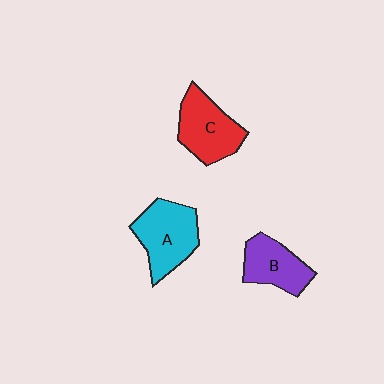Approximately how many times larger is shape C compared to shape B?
Approximately 1.2 times.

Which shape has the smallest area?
Shape B (purple).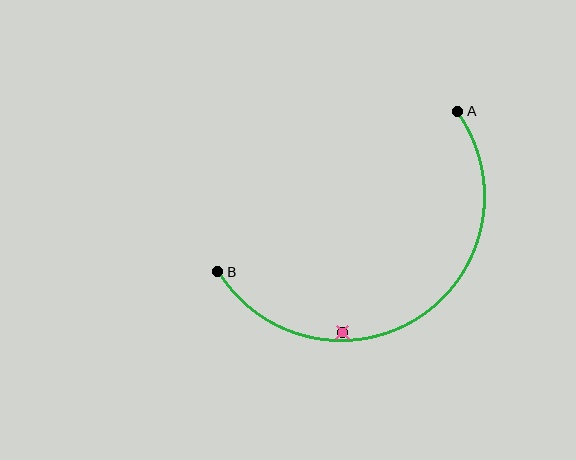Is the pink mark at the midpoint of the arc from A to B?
No — the pink mark does not lie on the arc at all. It sits slightly inside the curve.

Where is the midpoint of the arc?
The arc midpoint is the point on the curve farthest from the straight line joining A and B. It sits below and to the right of that line.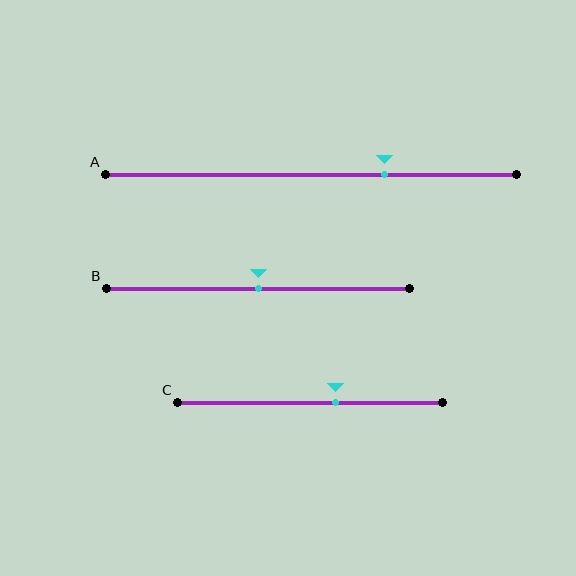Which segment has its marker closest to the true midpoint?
Segment B has its marker closest to the true midpoint.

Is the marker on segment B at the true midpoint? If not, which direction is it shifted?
Yes, the marker on segment B is at the true midpoint.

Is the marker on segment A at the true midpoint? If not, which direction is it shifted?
No, the marker on segment A is shifted to the right by about 18% of the segment length.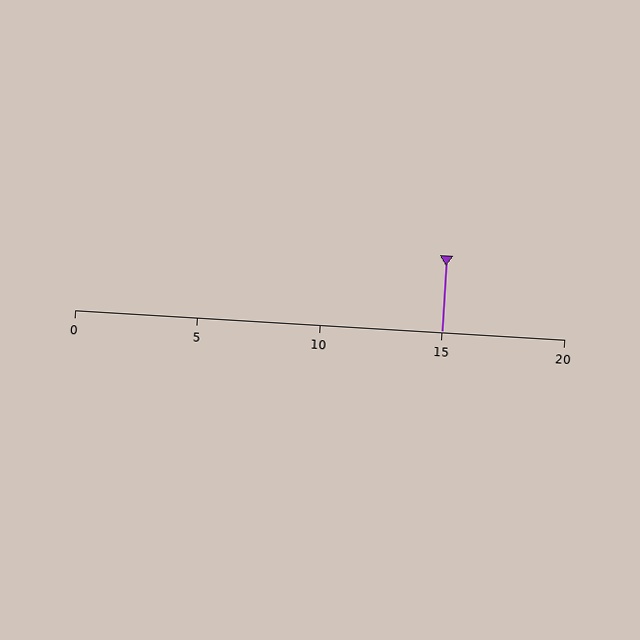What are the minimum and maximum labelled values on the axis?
The axis runs from 0 to 20.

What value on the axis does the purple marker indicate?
The marker indicates approximately 15.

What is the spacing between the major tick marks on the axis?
The major ticks are spaced 5 apart.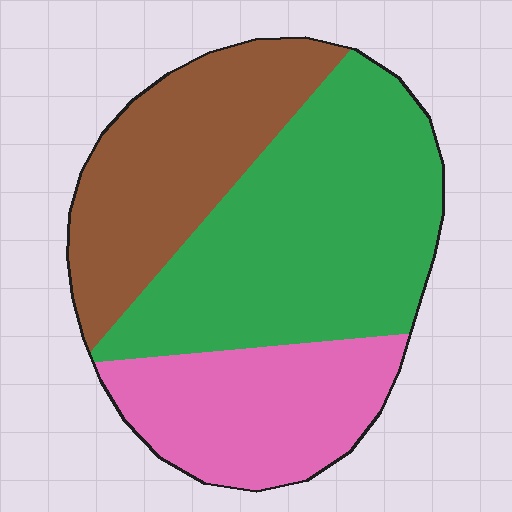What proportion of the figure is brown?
Brown takes up between a sixth and a third of the figure.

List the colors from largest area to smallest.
From largest to smallest: green, brown, pink.